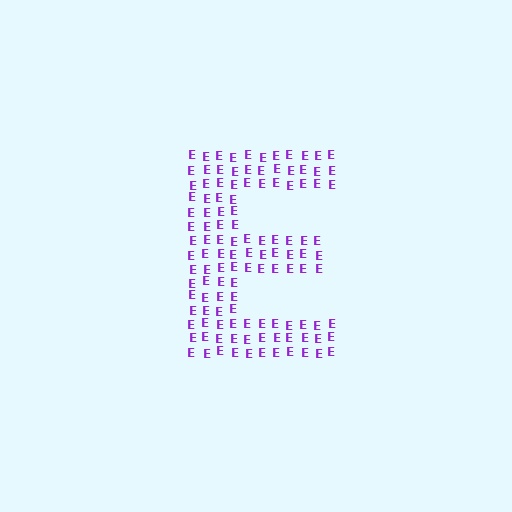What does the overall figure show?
The overall figure shows the letter E.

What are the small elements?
The small elements are letter E's.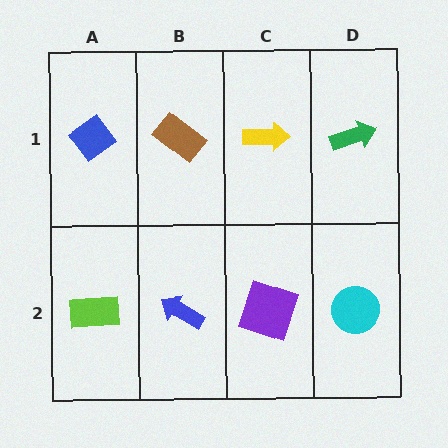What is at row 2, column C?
A purple square.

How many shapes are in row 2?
4 shapes.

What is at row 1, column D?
A green arrow.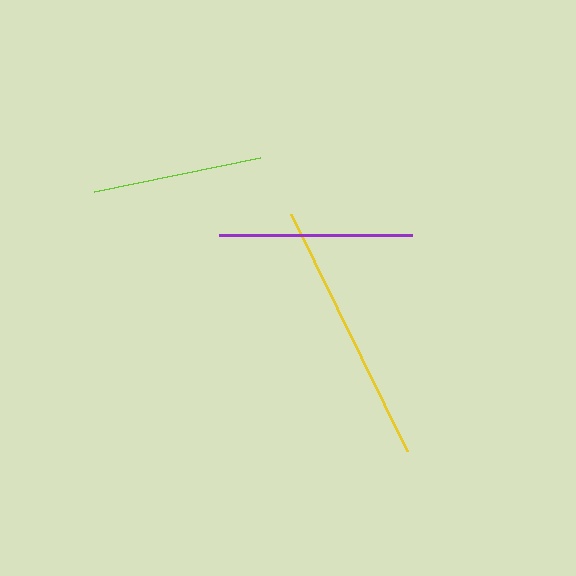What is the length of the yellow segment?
The yellow segment is approximately 264 pixels long.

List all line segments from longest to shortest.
From longest to shortest: yellow, purple, lime.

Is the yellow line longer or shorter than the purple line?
The yellow line is longer than the purple line.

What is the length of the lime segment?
The lime segment is approximately 170 pixels long.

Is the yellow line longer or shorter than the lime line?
The yellow line is longer than the lime line.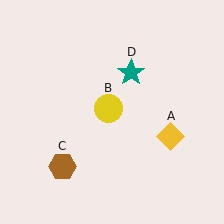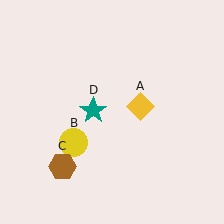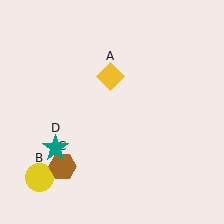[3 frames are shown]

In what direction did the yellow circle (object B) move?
The yellow circle (object B) moved down and to the left.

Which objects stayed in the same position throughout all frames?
Brown hexagon (object C) remained stationary.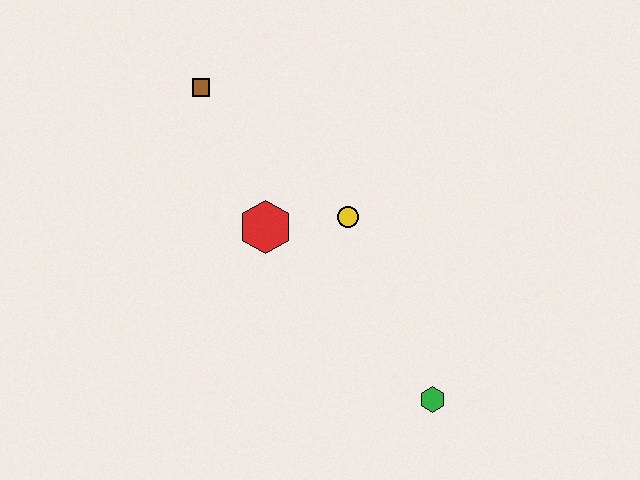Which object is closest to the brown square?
The red hexagon is closest to the brown square.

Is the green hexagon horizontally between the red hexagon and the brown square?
No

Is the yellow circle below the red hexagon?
No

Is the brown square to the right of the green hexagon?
No